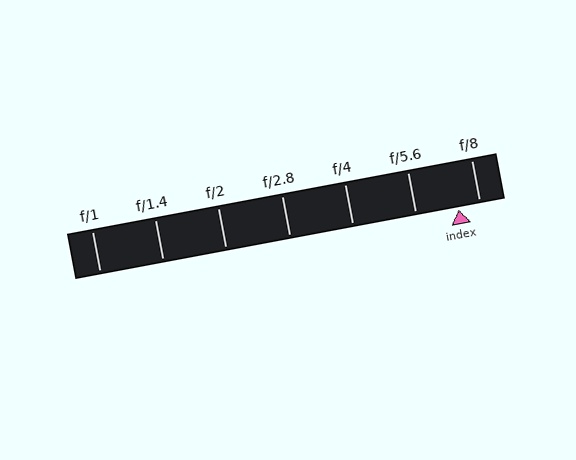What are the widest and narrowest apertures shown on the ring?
The widest aperture shown is f/1 and the narrowest is f/8.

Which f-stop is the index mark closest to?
The index mark is closest to f/8.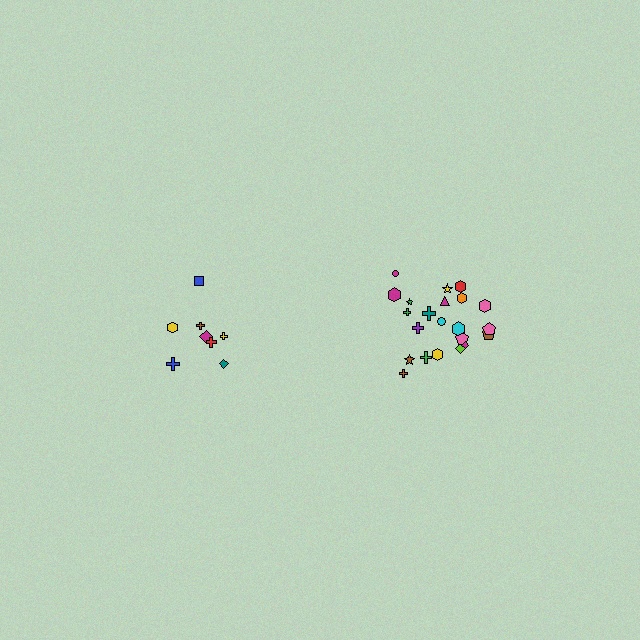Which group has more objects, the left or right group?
The right group.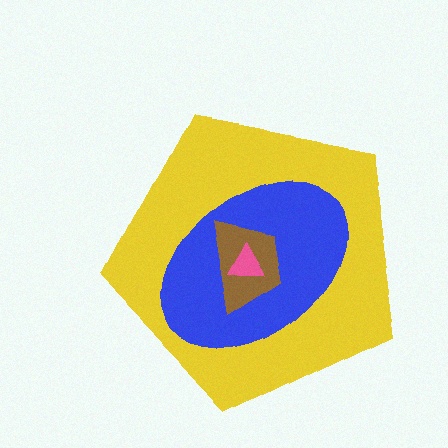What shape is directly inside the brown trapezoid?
The pink triangle.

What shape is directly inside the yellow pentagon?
The blue ellipse.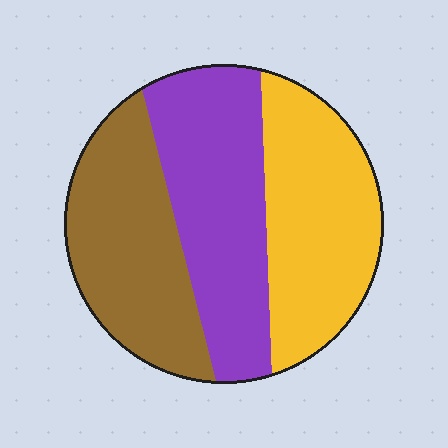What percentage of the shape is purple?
Purple covers 35% of the shape.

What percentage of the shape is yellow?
Yellow covers 33% of the shape.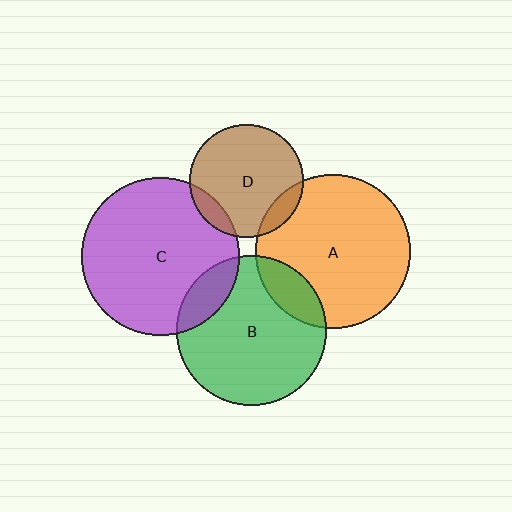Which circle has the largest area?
Circle C (purple).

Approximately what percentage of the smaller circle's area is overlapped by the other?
Approximately 10%.